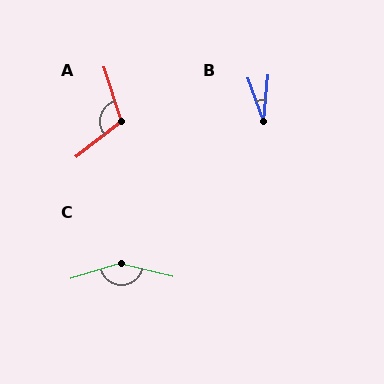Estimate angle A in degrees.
Approximately 110 degrees.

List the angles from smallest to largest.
B (24°), A (110°), C (150°).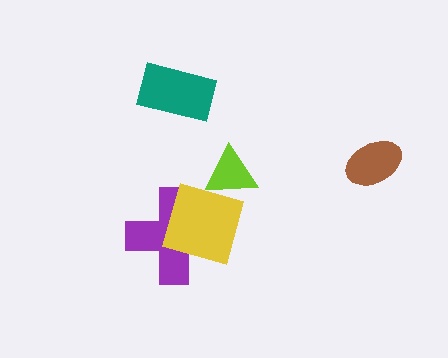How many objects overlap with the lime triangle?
0 objects overlap with the lime triangle.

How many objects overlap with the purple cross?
1 object overlaps with the purple cross.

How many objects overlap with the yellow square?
1 object overlaps with the yellow square.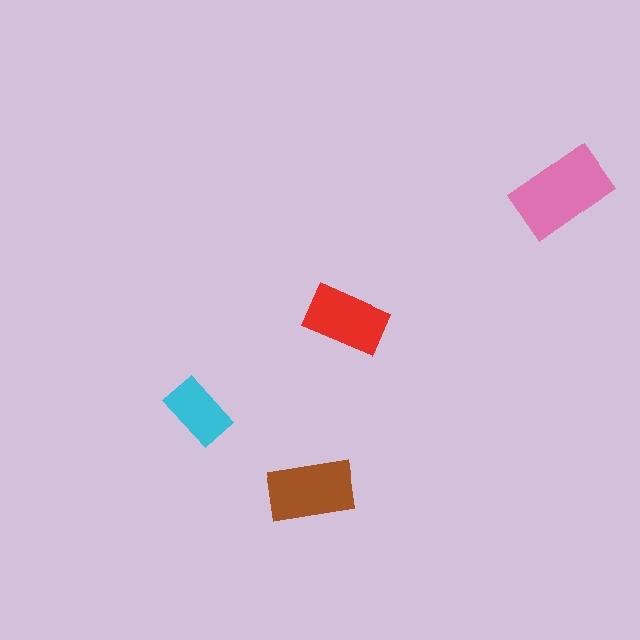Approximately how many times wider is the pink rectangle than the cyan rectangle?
About 1.5 times wider.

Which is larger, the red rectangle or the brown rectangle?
The brown one.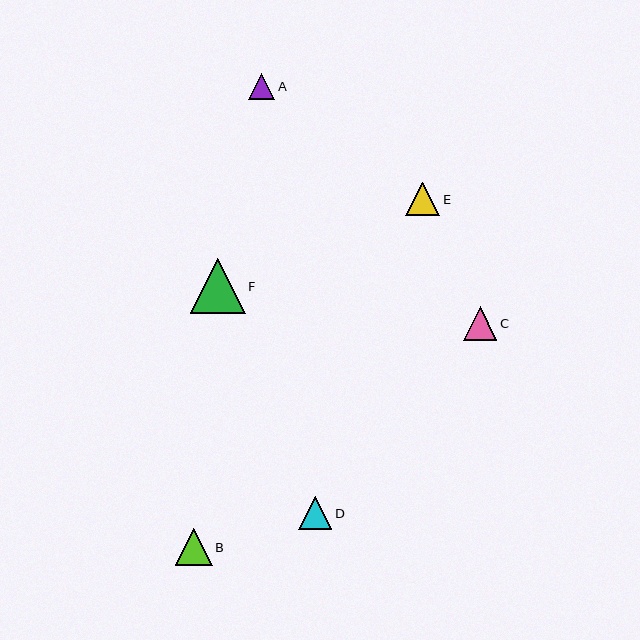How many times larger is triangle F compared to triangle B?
Triangle F is approximately 1.5 times the size of triangle B.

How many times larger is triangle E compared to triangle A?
Triangle E is approximately 1.3 times the size of triangle A.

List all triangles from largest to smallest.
From largest to smallest: F, B, C, E, D, A.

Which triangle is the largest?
Triangle F is the largest with a size of approximately 55 pixels.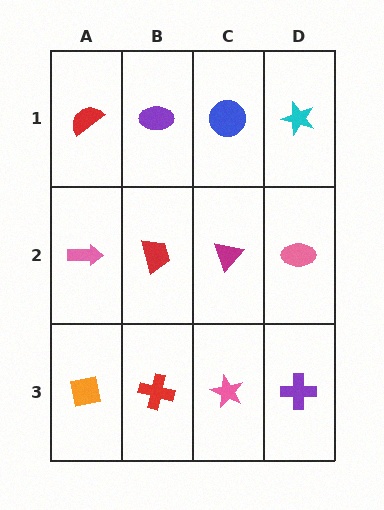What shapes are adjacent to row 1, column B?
A red trapezoid (row 2, column B), a red semicircle (row 1, column A), a blue circle (row 1, column C).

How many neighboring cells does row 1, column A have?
2.